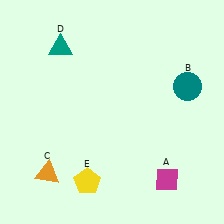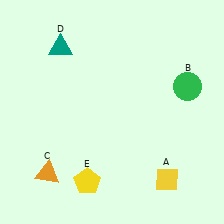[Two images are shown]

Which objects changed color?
A changed from magenta to yellow. B changed from teal to green.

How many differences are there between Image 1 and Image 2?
There are 2 differences between the two images.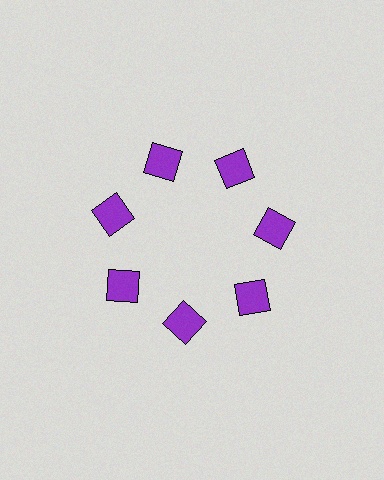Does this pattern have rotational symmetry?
Yes, this pattern has 7-fold rotational symmetry. It looks the same after rotating 51 degrees around the center.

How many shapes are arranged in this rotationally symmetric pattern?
There are 7 shapes, arranged in 7 groups of 1.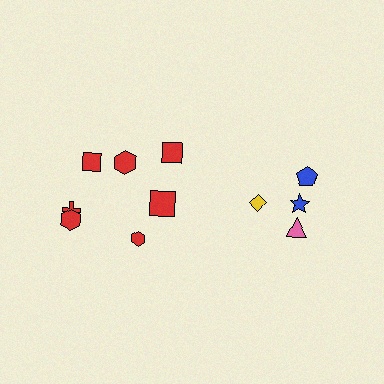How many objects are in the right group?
There are 4 objects.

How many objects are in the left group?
There are 7 objects.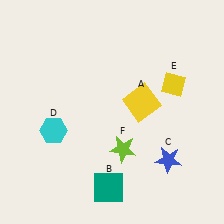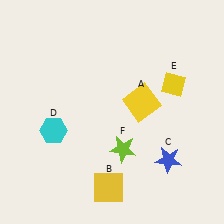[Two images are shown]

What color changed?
The square (B) changed from teal in Image 1 to yellow in Image 2.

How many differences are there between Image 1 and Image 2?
There is 1 difference between the two images.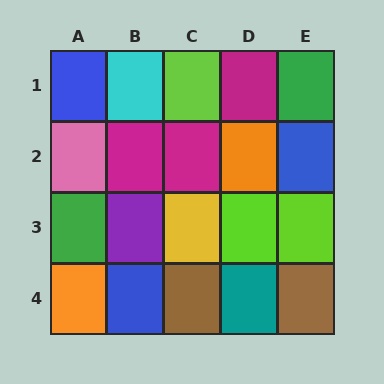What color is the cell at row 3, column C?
Yellow.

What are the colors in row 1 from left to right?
Blue, cyan, lime, magenta, green.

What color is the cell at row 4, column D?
Teal.